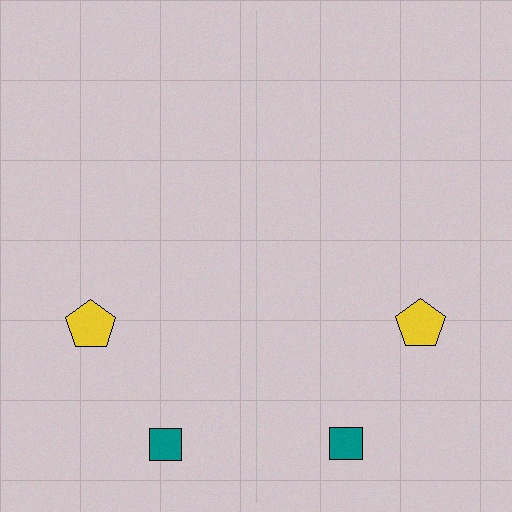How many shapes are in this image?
There are 4 shapes in this image.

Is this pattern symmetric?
Yes, this pattern has bilateral (reflection) symmetry.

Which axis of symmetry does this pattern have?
The pattern has a vertical axis of symmetry running through the center of the image.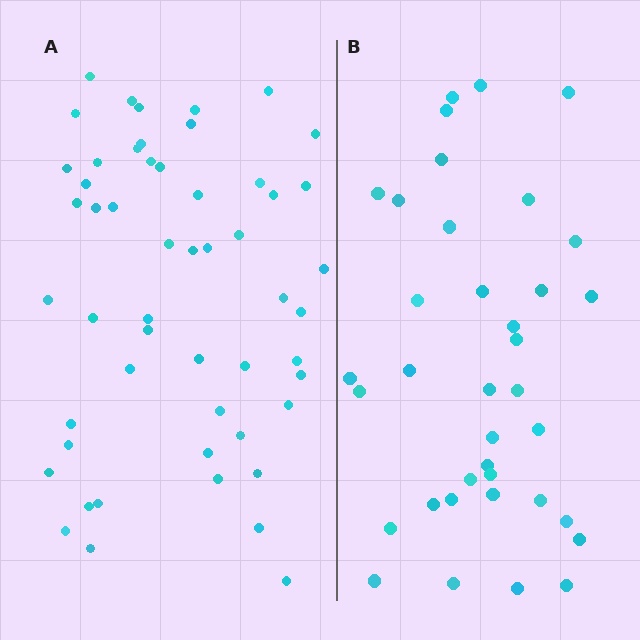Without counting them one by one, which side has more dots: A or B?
Region A (the left region) has more dots.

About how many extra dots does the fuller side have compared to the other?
Region A has approximately 15 more dots than region B.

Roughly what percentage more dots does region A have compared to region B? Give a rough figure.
About 45% more.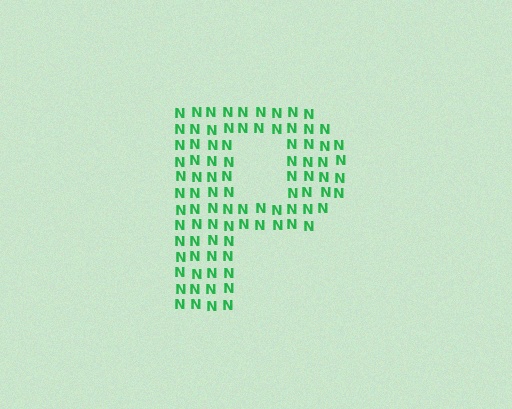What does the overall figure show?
The overall figure shows the letter P.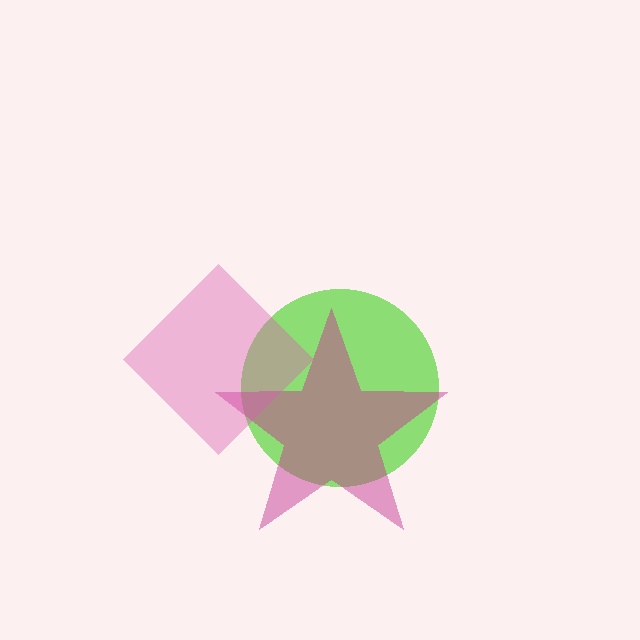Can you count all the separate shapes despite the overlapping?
Yes, there are 3 separate shapes.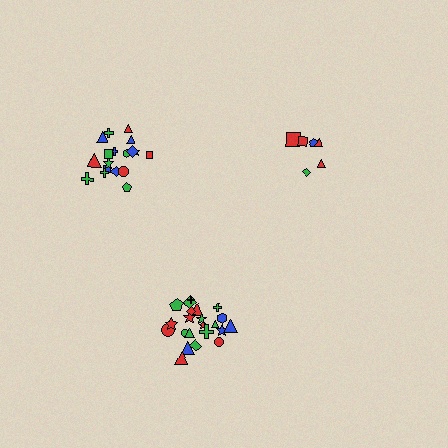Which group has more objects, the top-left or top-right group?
The top-left group.